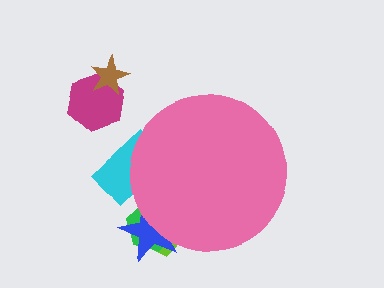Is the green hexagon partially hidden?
Yes, the green hexagon is partially hidden behind the pink circle.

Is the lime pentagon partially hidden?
Yes, the lime pentagon is partially hidden behind the pink circle.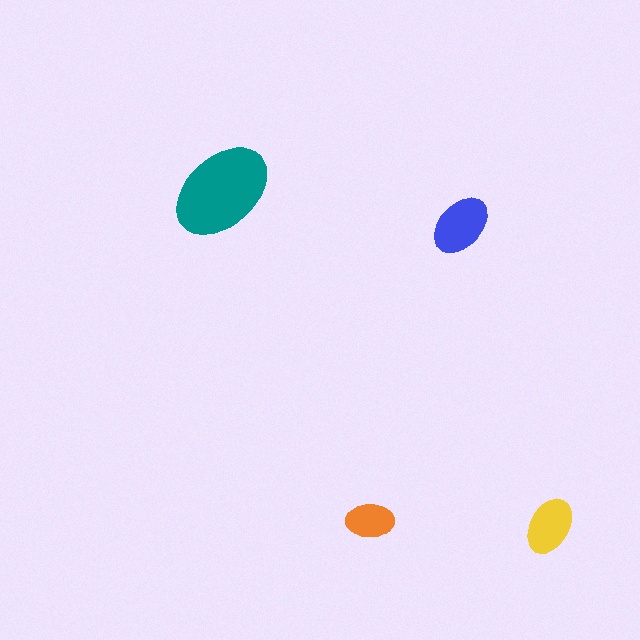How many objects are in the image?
There are 4 objects in the image.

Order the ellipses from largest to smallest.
the teal one, the blue one, the yellow one, the orange one.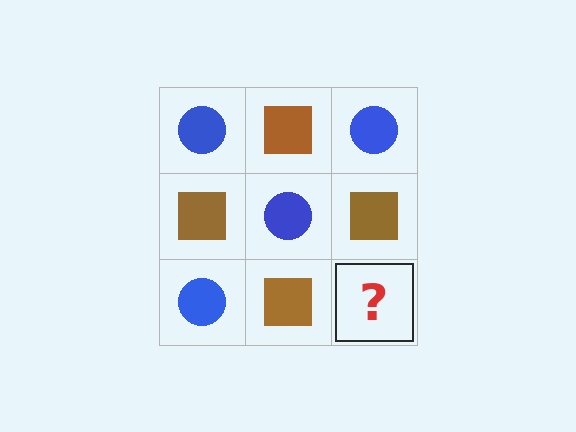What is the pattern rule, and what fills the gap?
The rule is that it alternates blue circle and brown square in a checkerboard pattern. The gap should be filled with a blue circle.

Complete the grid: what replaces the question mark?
The question mark should be replaced with a blue circle.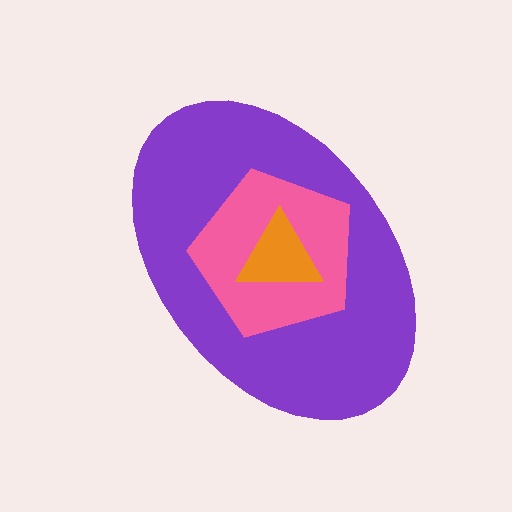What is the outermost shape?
The purple ellipse.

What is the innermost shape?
The orange triangle.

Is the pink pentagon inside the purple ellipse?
Yes.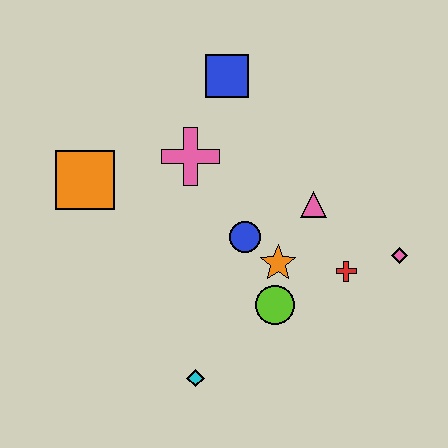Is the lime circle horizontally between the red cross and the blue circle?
Yes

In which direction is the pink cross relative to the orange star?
The pink cross is above the orange star.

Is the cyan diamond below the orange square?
Yes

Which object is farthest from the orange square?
The pink diamond is farthest from the orange square.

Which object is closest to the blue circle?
The orange star is closest to the blue circle.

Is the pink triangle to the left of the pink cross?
No